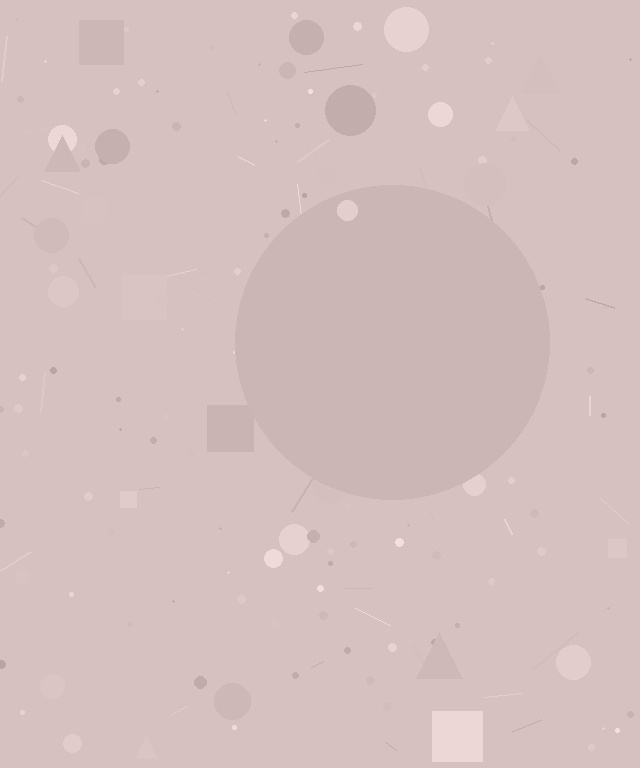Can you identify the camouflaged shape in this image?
The camouflaged shape is a circle.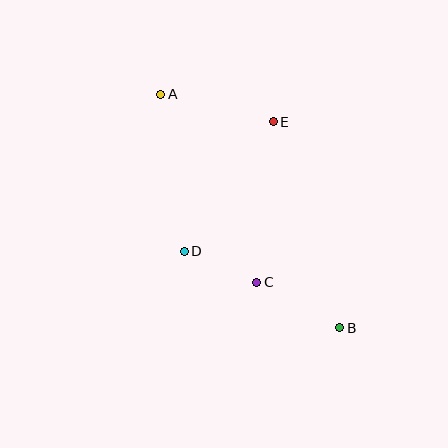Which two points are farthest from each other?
Points A and B are farthest from each other.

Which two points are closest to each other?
Points C and D are closest to each other.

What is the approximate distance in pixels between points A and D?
The distance between A and D is approximately 159 pixels.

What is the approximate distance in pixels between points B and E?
The distance between B and E is approximately 216 pixels.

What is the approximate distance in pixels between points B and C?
The distance between B and C is approximately 95 pixels.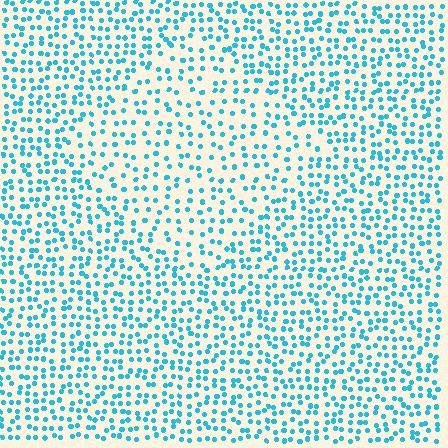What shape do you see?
I see a diamond.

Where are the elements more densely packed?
The elements are more densely packed outside the diamond boundary.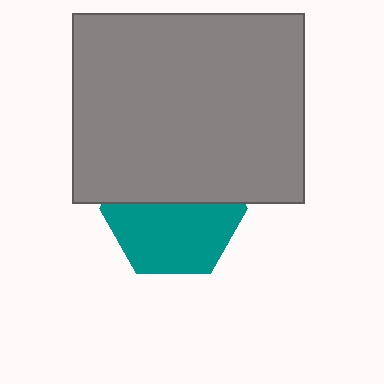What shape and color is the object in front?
The object in front is a gray rectangle.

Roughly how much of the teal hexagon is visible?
About half of it is visible (roughly 55%).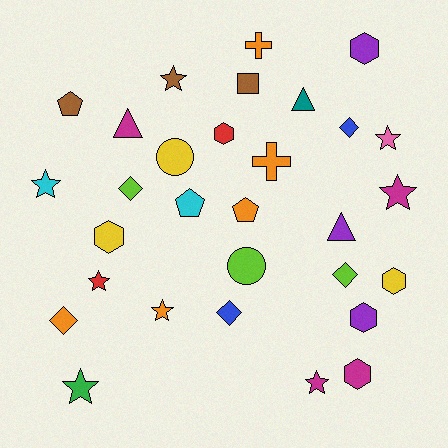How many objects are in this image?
There are 30 objects.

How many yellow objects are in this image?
There are 3 yellow objects.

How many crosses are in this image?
There are 2 crosses.